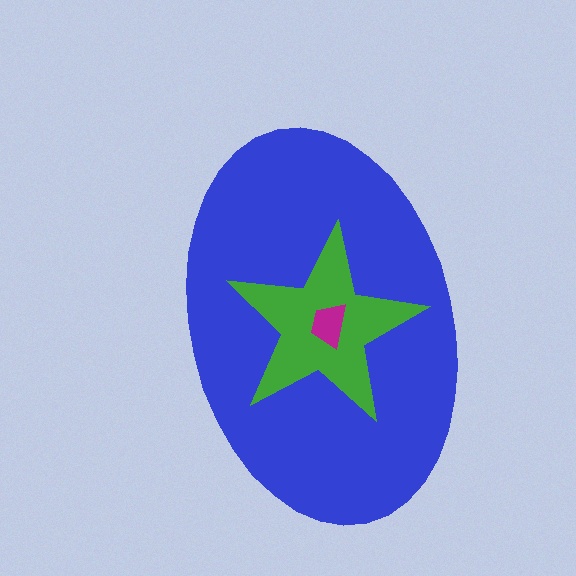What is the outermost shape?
The blue ellipse.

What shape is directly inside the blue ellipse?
The green star.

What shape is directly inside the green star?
The magenta trapezoid.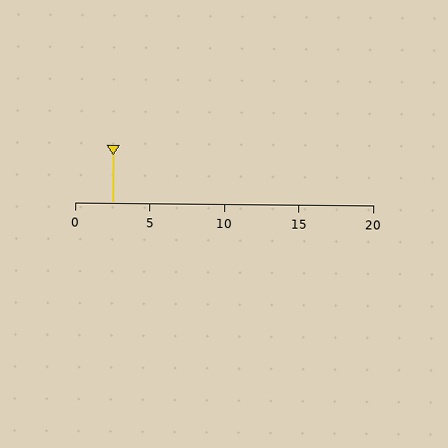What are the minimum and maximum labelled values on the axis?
The axis runs from 0 to 20.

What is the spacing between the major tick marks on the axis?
The major ticks are spaced 5 apart.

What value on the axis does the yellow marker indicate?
The marker indicates approximately 2.5.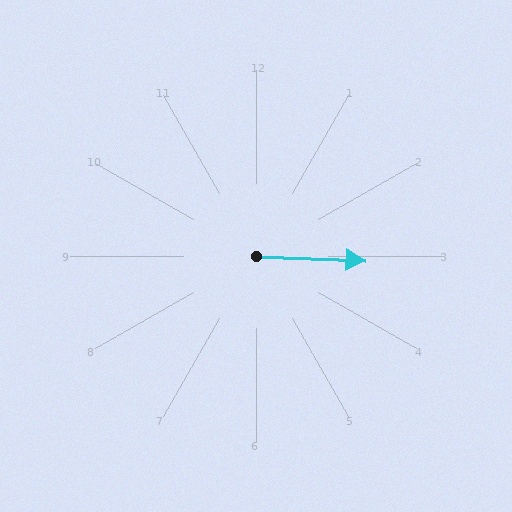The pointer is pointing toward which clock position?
Roughly 3 o'clock.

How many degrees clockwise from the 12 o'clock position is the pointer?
Approximately 92 degrees.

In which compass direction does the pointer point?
East.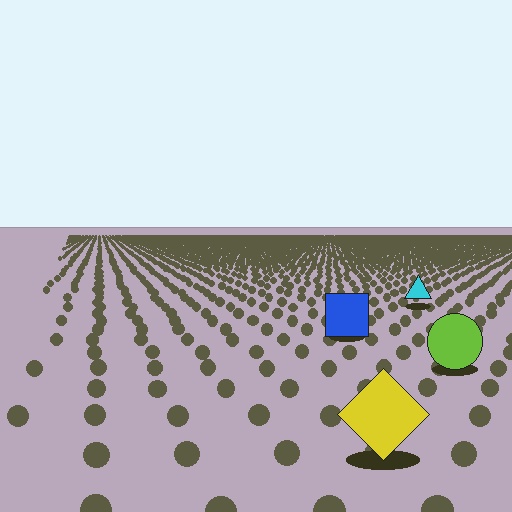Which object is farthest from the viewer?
The cyan triangle is farthest from the viewer. It appears smaller and the ground texture around it is denser.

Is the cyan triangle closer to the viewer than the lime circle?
No. The lime circle is closer — you can tell from the texture gradient: the ground texture is coarser near it.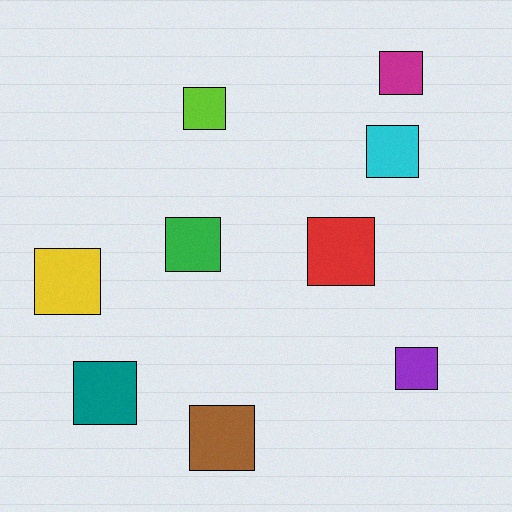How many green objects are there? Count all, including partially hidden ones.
There is 1 green object.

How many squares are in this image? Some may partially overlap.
There are 9 squares.